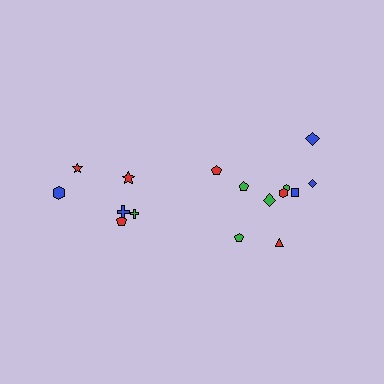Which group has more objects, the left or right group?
The right group.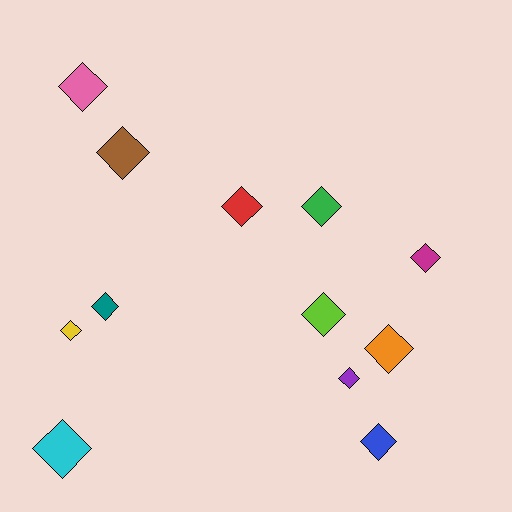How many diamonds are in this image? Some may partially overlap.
There are 12 diamonds.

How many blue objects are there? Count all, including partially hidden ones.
There is 1 blue object.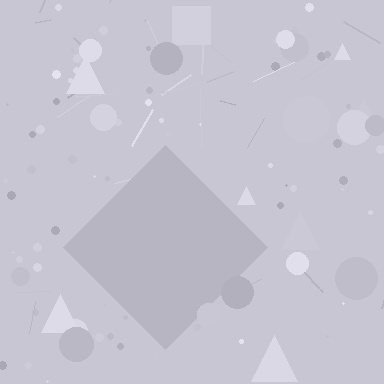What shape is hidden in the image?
A diamond is hidden in the image.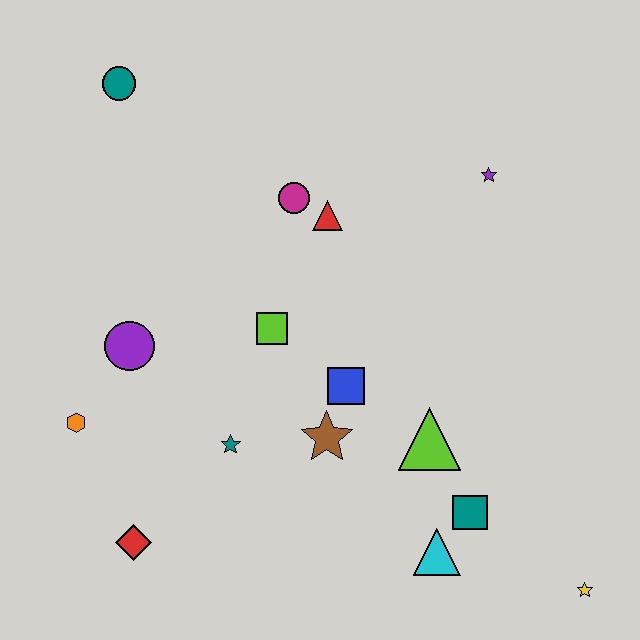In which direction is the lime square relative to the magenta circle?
The lime square is below the magenta circle.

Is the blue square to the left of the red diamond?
No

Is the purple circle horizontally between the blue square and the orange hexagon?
Yes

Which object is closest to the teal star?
The brown star is closest to the teal star.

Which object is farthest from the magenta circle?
The yellow star is farthest from the magenta circle.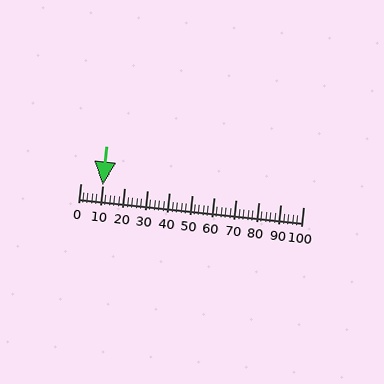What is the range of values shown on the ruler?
The ruler shows values from 0 to 100.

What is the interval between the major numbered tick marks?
The major tick marks are spaced 10 units apart.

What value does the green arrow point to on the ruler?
The green arrow points to approximately 10.